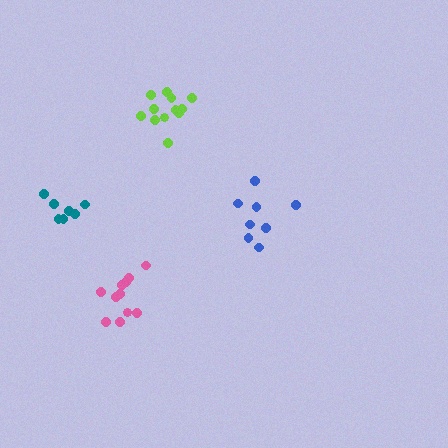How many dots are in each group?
Group 1: 12 dots, Group 2: 8 dots, Group 3: 7 dots, Group 4: 11 dots (38 total).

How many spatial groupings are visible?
There are 4 spatial groupings.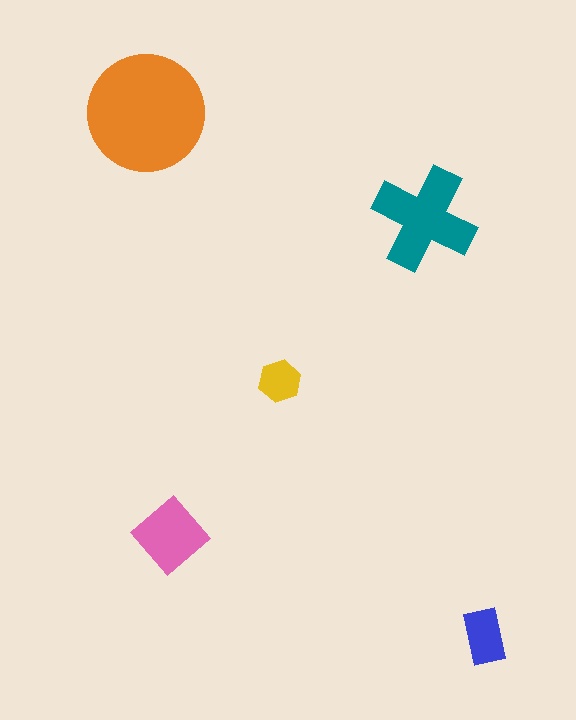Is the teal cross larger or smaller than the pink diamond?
Larger.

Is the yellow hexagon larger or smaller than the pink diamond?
Smaller.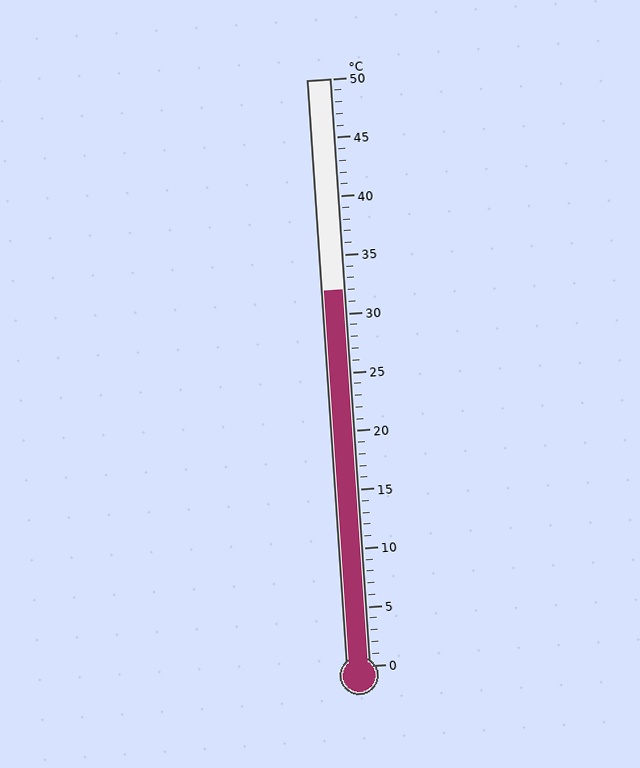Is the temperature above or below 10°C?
The temperature is above 10°C.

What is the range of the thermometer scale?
The thermometer scale ranges from 0°C to 50°C.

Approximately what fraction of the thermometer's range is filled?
The thermometer is filled to approximately 65% of its range.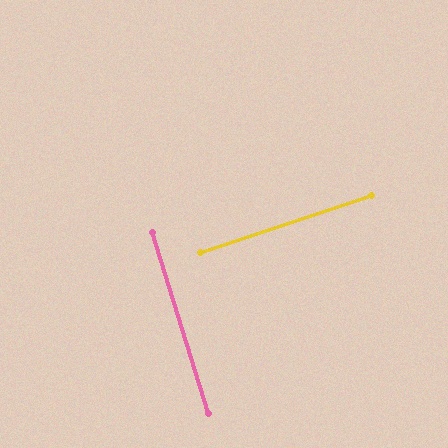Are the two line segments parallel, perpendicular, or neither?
Perpendicular — they meet at approximately 89°.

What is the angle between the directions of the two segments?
Approximately 89 degrees.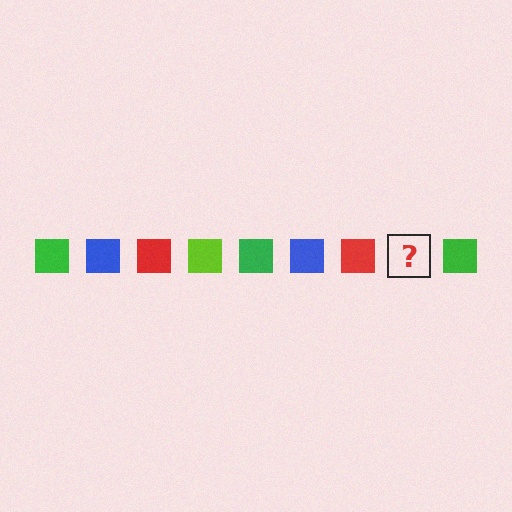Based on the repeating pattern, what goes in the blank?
The blank should be a lime square.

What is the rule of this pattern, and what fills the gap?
The rule is that the pattern cycles through green, blue, red, lime squares. The gap should be filled with a lime square.